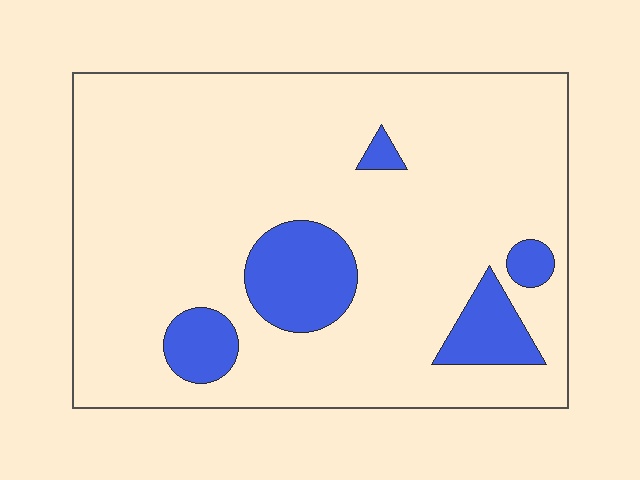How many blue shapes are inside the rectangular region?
5.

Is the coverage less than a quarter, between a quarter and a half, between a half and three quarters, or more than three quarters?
Less than a quarter.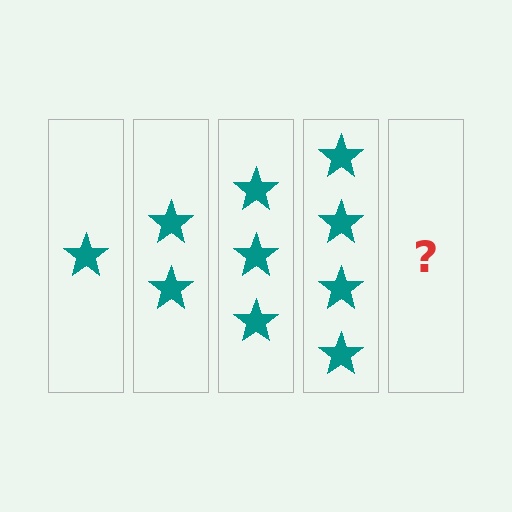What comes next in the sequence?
The next element should be 5 stars.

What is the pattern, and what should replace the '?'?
The pattern is that each step adds one more star. The '?' should be 5 stars.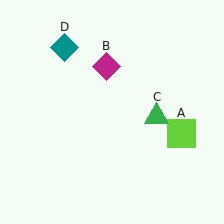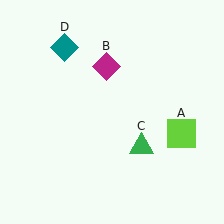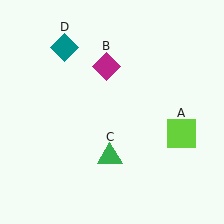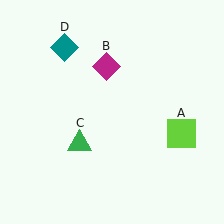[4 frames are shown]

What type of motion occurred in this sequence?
The green triangle (object C) rotated clockwise around the center of the scene.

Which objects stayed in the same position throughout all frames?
Lime square (object A) and magenta diamond (object B) and teal diamond (object D) remained stationary.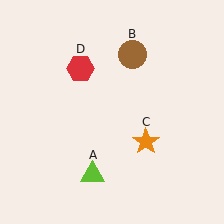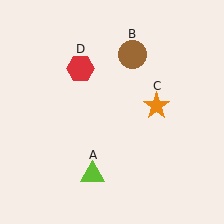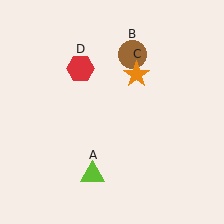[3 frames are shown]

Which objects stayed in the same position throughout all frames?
Lime triangle (object A) and brown circle (object B) and red hexagon (object D) remained stationary.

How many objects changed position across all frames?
1 object changed position: orange star (object C).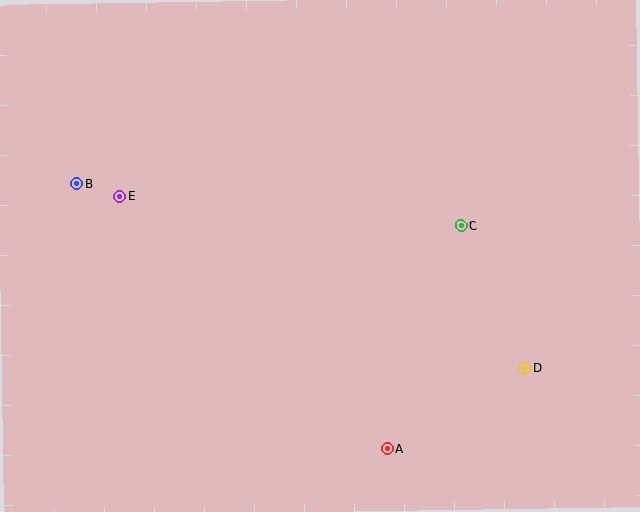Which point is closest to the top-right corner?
Point C is closest to the top-right corner.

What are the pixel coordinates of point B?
Point B is at (77, 183).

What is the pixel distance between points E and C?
The distance between E and C is 342 pixels.